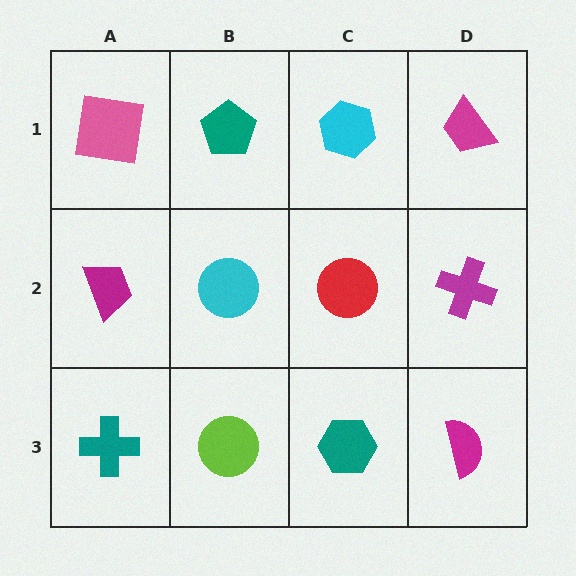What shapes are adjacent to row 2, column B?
A teal pentagon (row 1, column B), a lime circle (row 3, column B), a magenta trapezoid (row 2, column A), a red circle (row 2, column C).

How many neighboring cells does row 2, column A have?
3.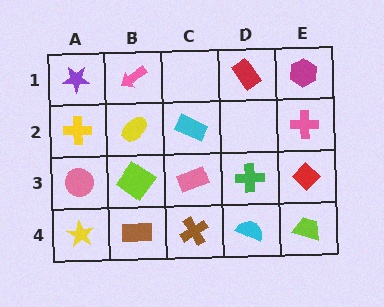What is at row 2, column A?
A yellow cross.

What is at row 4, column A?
A yellow star.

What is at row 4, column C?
A brown cross.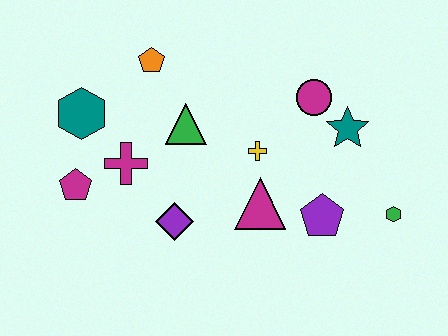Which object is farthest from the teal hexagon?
The green hexagon is farthest from the teal hexagon.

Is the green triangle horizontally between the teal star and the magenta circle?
No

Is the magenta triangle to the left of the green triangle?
No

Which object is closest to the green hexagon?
The purple pentagon is closest to the green hexagon.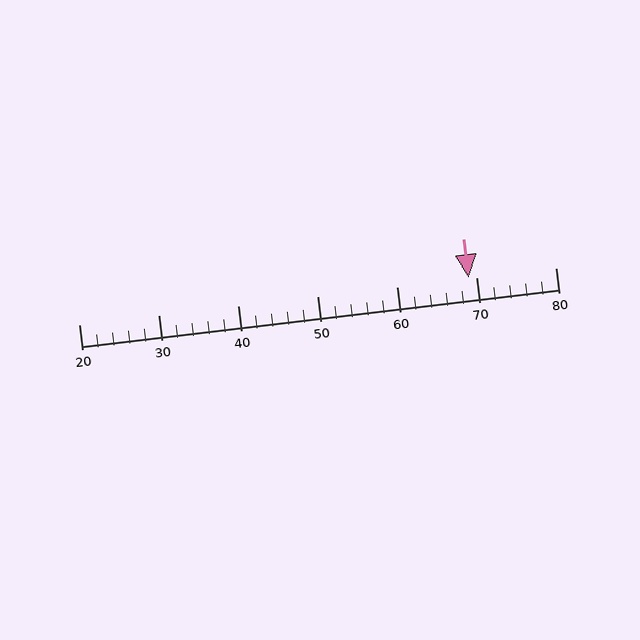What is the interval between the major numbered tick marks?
The major tick marks are spaced 10 units apart.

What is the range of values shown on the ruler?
The ruler shows values from 20 to 80.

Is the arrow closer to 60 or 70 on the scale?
The arrow is closer to 70.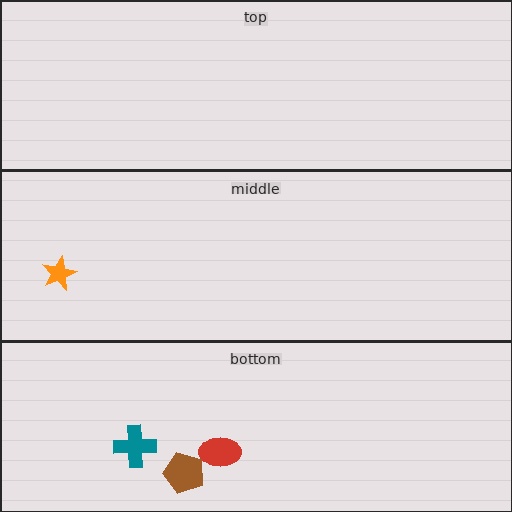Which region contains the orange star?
The middle region.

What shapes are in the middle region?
The orange star.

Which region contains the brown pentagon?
The bottom region.